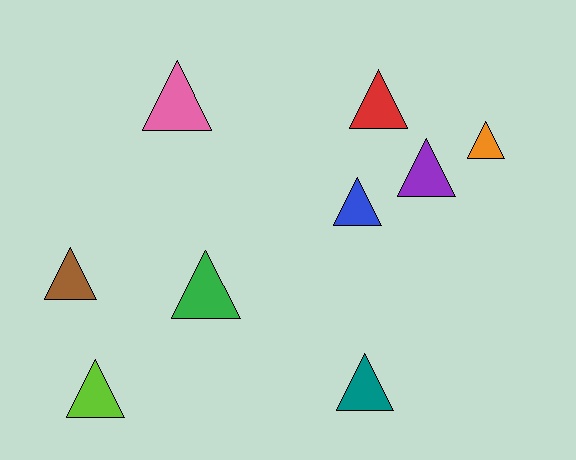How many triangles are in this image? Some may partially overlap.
There are 9 triangles.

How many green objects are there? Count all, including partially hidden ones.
There is 1 green object.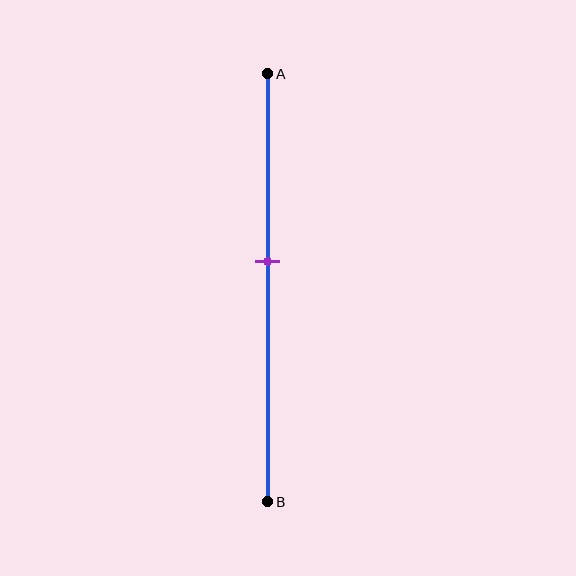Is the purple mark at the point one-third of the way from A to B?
No, the mark is at about 45% from A, not at the 33% one-third point.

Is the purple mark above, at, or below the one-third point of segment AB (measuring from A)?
The purple mark is below the one-third point of segment AB.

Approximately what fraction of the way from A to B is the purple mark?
The purple mark is approximately 45% of the way from A to B.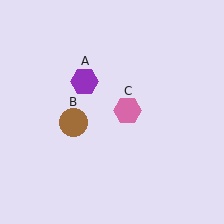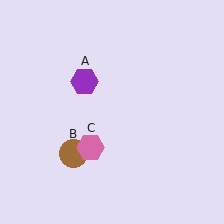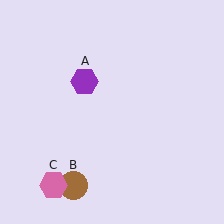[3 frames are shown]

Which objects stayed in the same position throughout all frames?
Purple hexagon (object A) remained stationary.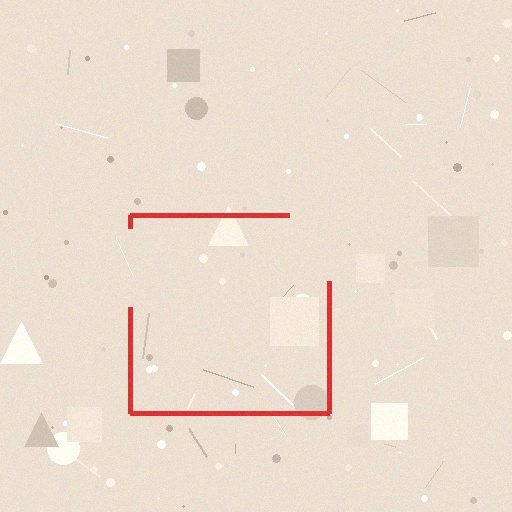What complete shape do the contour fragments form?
The contour fragments form a square.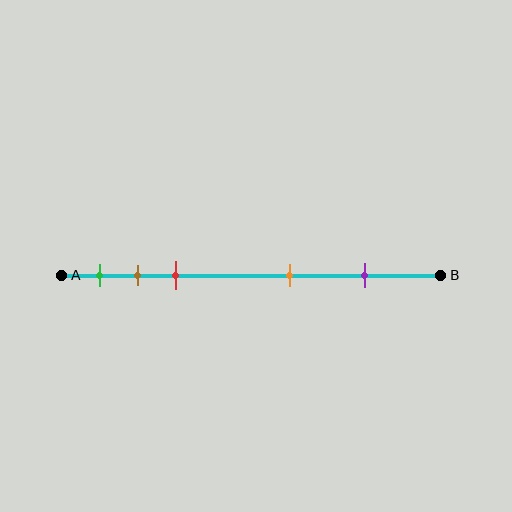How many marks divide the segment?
There are 5 marks dividing the segment.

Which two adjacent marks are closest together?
The brown and red marks are the closest adjacent pair.